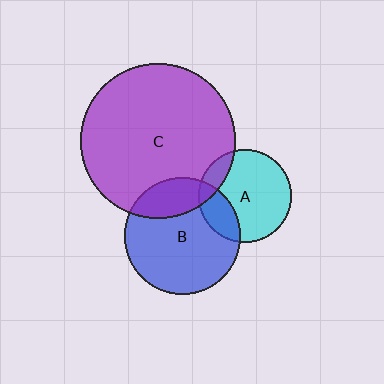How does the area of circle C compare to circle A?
Approximately 2.8 times.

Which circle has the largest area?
Circle C (purple).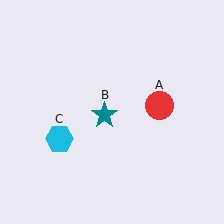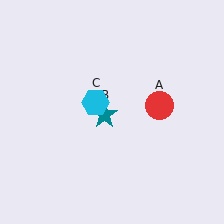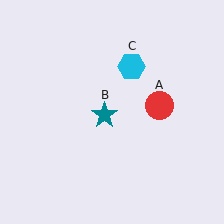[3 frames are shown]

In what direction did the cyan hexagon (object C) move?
The cyan hexagon (object C) moved up and to the right.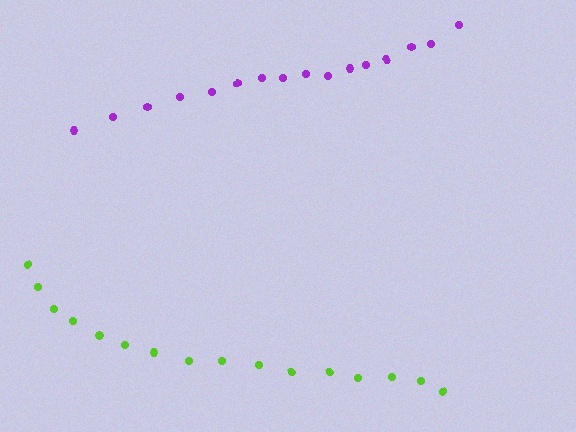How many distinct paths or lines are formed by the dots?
There are 2 distinct paths.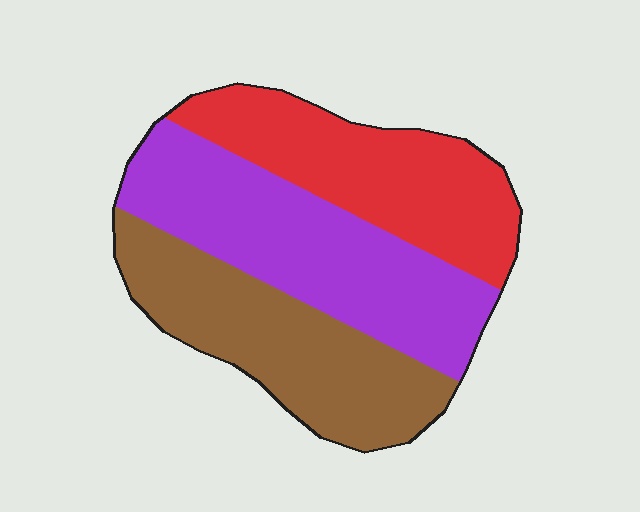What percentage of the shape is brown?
Brown takes up between a quarter and a half of the shape.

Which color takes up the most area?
Purple, at roughly 40%.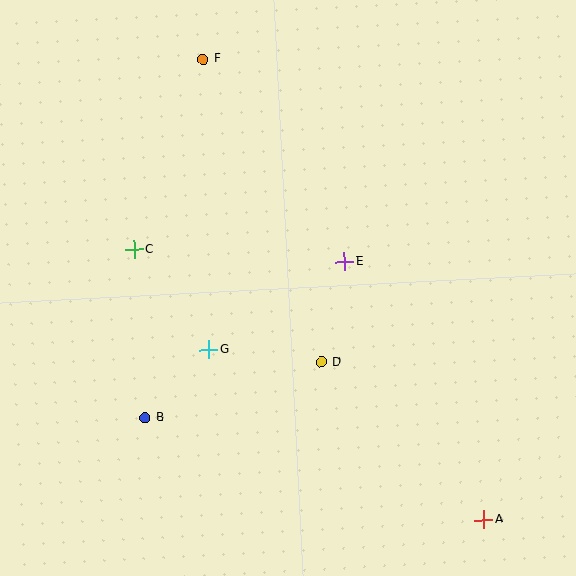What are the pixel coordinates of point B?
Point B is at (145, 418).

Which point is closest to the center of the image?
Point E at (344, 262) is closest to the center.